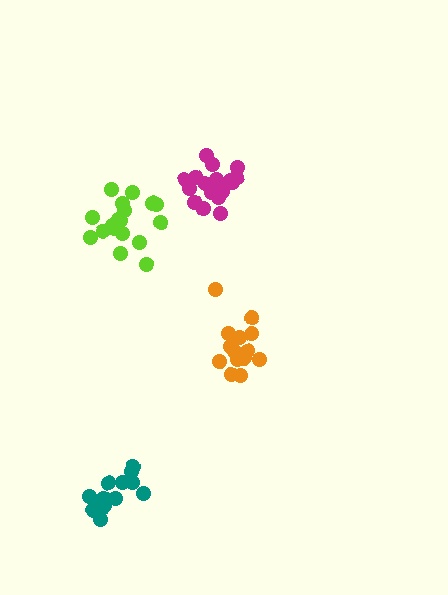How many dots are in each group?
Group 1: 18 dots, Group 2: 20 dots, Group 3: 14 dots, Group 4: 14 dots (66 total).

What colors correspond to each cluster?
The clusters are colored: lime, magenta, teal, orange.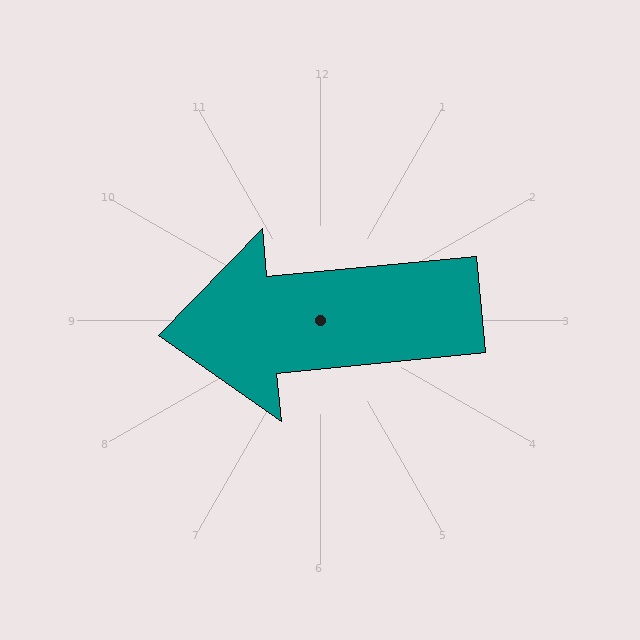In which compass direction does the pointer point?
West.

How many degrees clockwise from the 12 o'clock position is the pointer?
Approximately 264 degrees.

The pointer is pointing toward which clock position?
Roughly 9 o'clock.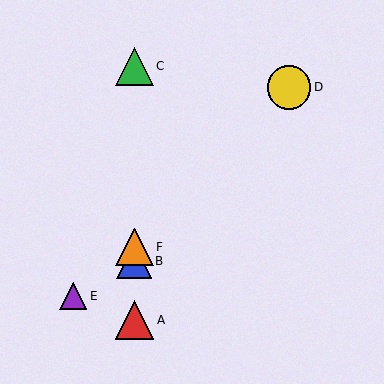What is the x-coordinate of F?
Object F is at x≈134.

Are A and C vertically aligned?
Yes, both are at x≈134.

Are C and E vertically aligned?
No, C is at x≈134 and E is at x≈73.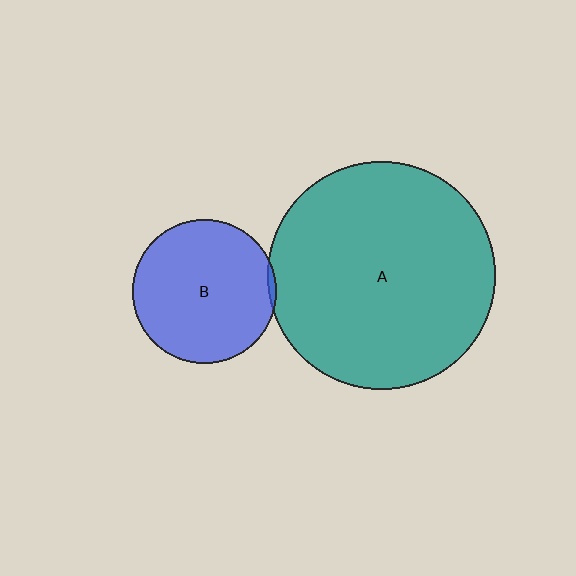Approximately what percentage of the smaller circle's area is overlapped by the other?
Approximately 5%.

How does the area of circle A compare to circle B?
Approximately 2.5 times.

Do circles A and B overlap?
Yes.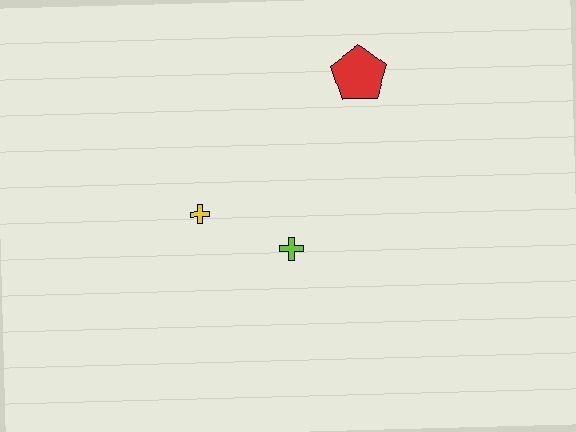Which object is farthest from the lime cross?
The red pentagon is farthest from the lime cross.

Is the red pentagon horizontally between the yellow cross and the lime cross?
No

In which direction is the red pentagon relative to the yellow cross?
The red pentagon is to the right of the yellow cross.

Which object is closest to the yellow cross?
The lime cross is closest to the yellow cross.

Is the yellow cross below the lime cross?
No